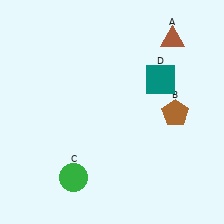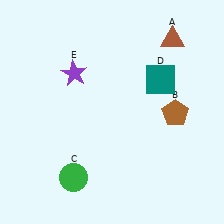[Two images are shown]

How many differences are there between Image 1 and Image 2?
There is 1 difference between the two images.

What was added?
A purple star (E) was added in Image 2.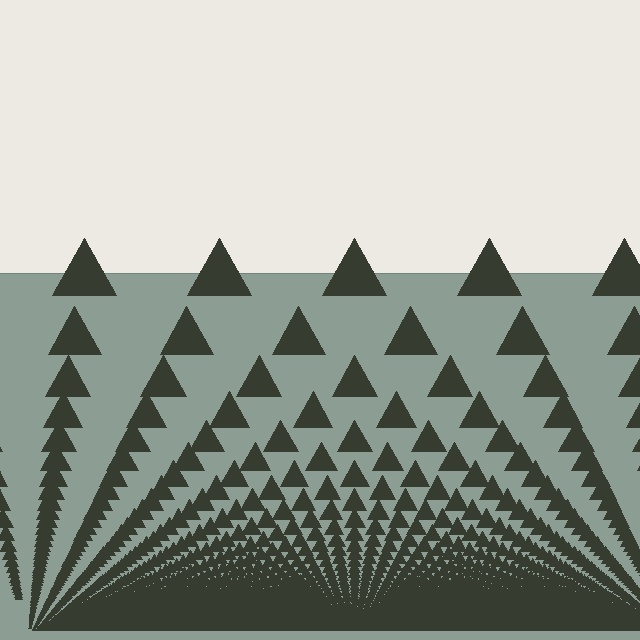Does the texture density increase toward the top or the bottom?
Density increases toward the bottom.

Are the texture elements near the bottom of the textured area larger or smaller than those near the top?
Smaller. The gradient is inverted — elements near the bottom are smaller and denser.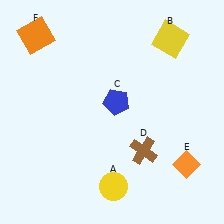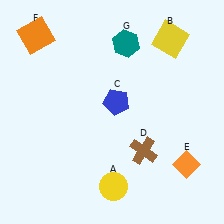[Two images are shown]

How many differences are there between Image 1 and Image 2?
There is 1 difference between the two images.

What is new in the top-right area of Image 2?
A teal hexagon (G) was added in the top-right area of Image 2.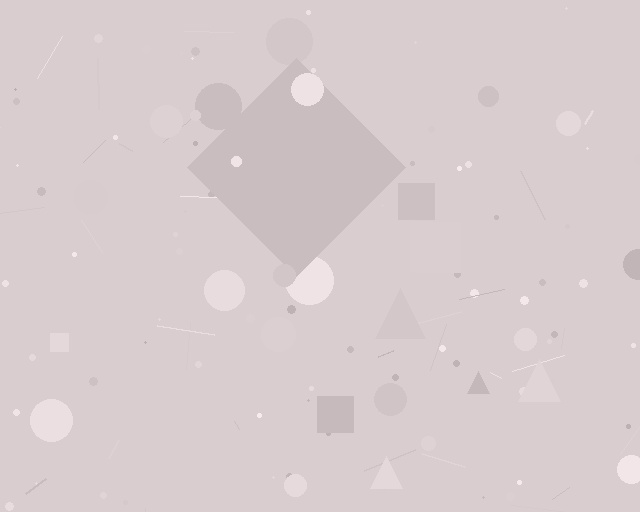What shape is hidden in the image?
A diamond is hidden in the image.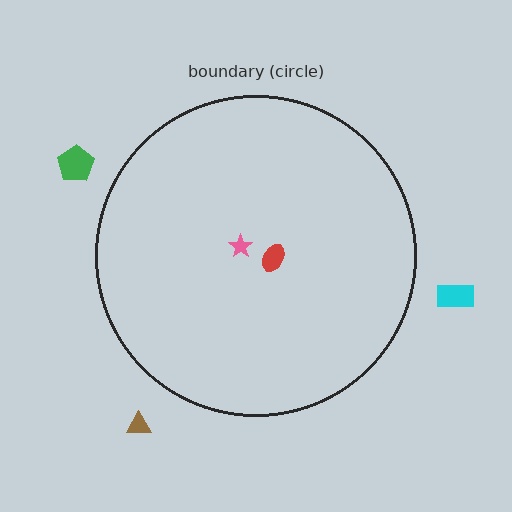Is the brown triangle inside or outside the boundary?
Outside.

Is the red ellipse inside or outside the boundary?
Inside.